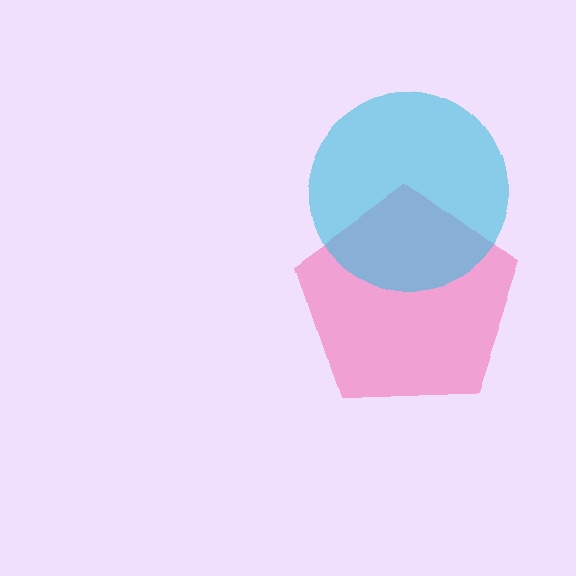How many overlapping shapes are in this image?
There are 2 overlapping shapes in the image.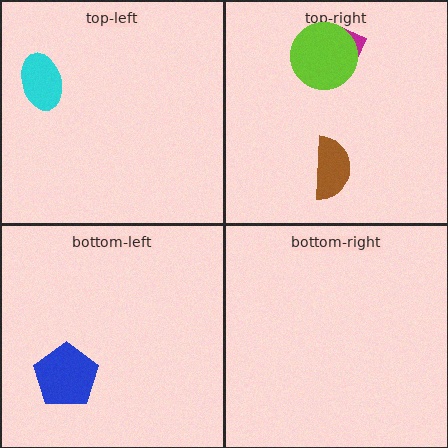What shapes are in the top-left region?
The cyan ellipse.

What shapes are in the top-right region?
The magenta diamond, the brown semicircle, the lime circle.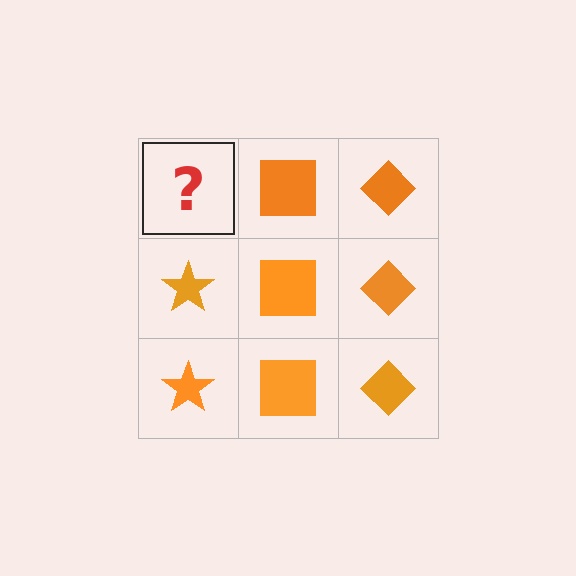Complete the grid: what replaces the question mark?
The question mark should be replaced with an orange star.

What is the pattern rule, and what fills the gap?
The rule is that each column has a consistent shape. The gap should be filled with an orange star.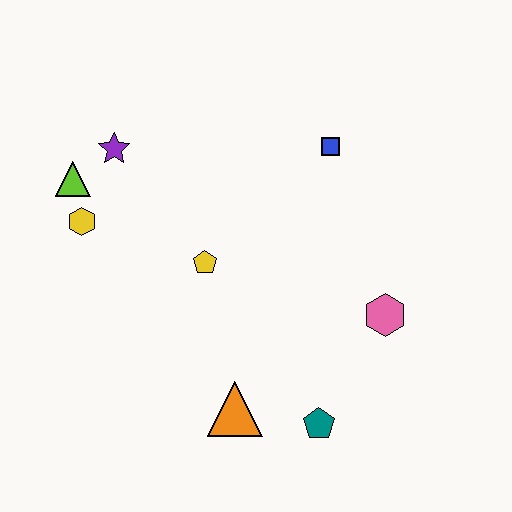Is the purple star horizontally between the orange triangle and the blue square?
No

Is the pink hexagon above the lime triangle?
No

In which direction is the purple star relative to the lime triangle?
The purple star is to the right of the lime triangle.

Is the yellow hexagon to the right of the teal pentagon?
No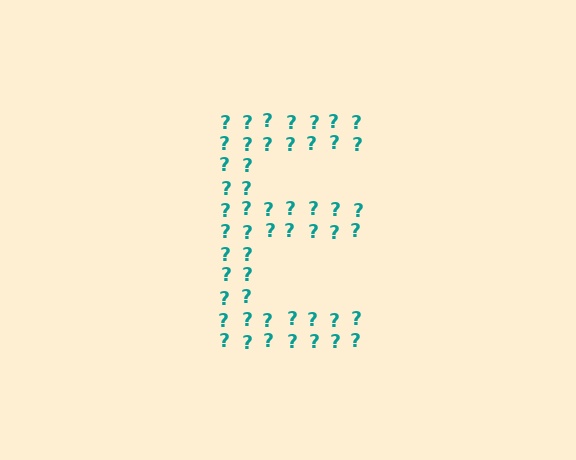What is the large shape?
The large shape is the letter E.